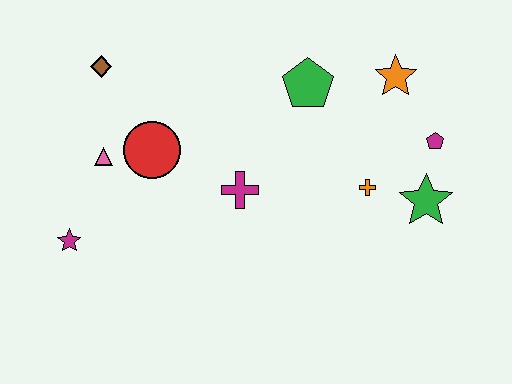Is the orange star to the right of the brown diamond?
Yes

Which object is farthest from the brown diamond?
The green star is farthest from the brown diamond.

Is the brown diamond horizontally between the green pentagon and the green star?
No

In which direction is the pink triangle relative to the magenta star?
The pink triangle is above the magenta star.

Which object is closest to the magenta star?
The pink triangle is closest to the magenta star.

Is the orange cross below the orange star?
Yes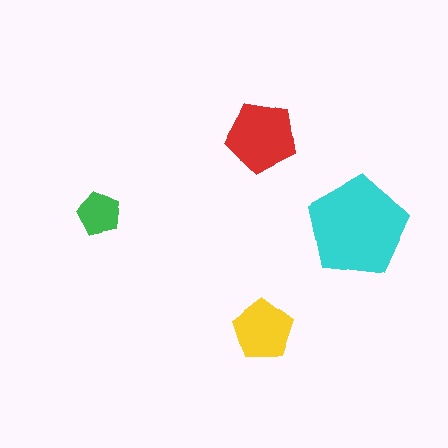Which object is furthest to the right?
The cyan pentagon is rightmost.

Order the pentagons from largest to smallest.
the cyan one, the red one, the yellow one, the green one.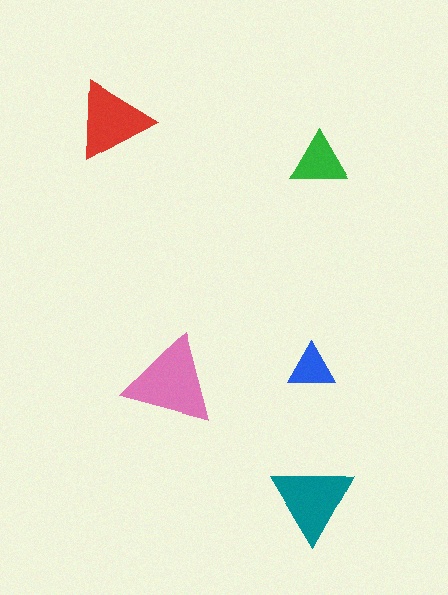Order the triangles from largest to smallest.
the pink one, the teal one, the red one, the green one, the blue one.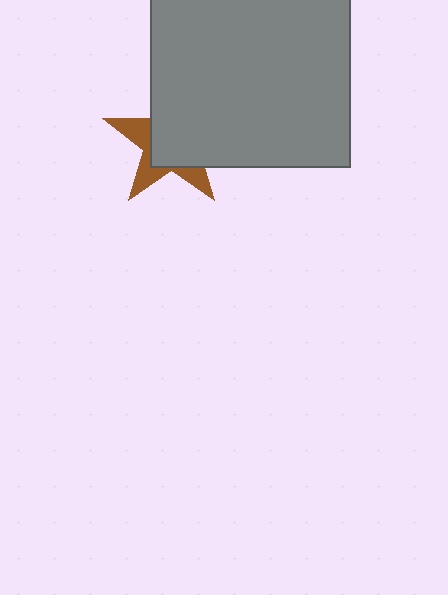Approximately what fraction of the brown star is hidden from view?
Roughly 64% of the brown star is hidden behind the gray square.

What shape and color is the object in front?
The object in front is a gray square.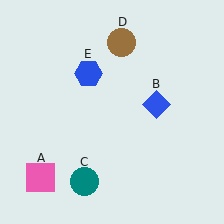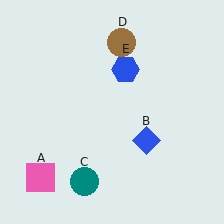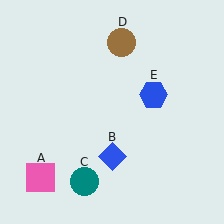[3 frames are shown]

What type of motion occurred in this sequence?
The blue diamond (object B), blue hexagon (object E) rotated clockwise around the center of the scene.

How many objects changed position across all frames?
2 objects changed position: blue diamond (object B), blue hexagon (object E).